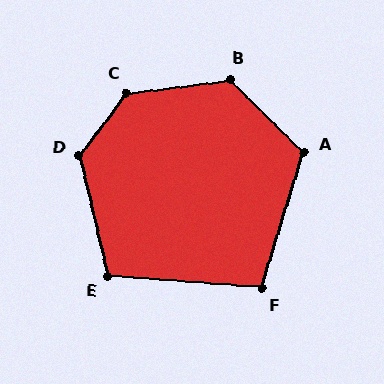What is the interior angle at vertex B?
Approximately 128 degrees (obtuse).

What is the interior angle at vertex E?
Approximately 108 degrees (obtuse).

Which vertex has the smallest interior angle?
F, at approximately 103 degrees.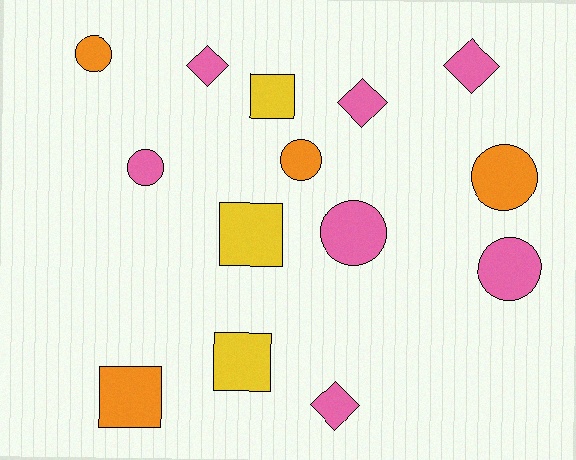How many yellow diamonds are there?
There are no yellow diamonds.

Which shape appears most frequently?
Circle, with 6 objects.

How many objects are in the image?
There are 14 objects.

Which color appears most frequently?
Pink, with 7 objects.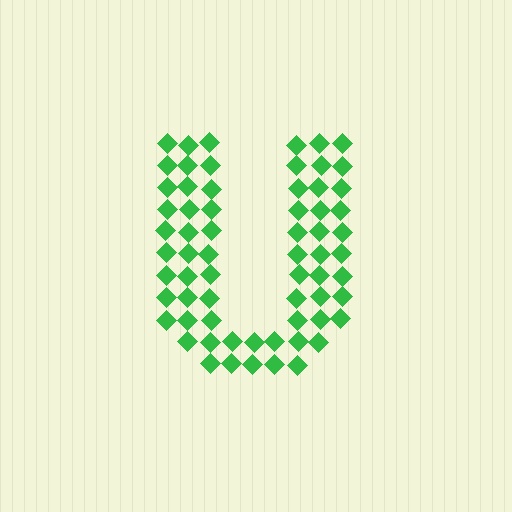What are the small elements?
The small elements are diamonds.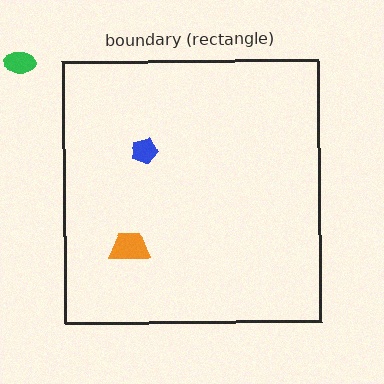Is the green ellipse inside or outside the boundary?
Outside.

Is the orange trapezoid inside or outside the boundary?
Inside.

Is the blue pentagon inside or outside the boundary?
Inside.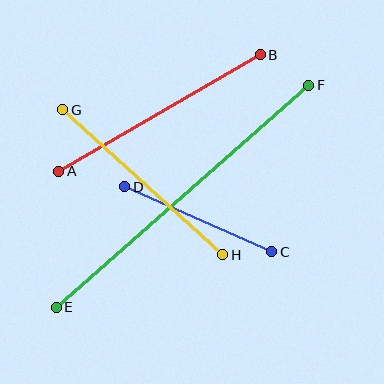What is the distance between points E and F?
The distance is approximately 336 pixels.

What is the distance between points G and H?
The distance is approximately 216 pixels.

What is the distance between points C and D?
The distance is approximately 161 pixels.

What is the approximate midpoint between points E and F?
The midpoint is at approximately (182, 196) pixels.